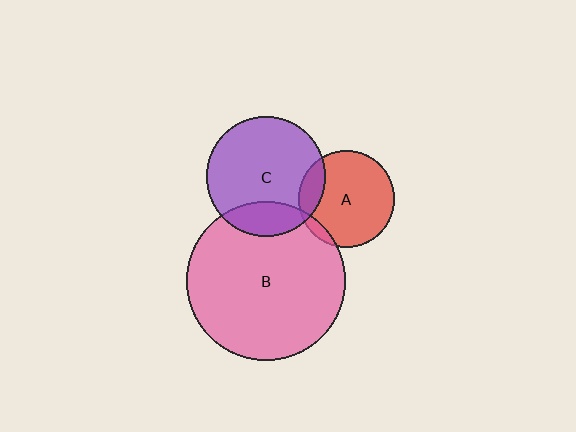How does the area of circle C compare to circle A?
Approximately 1.5 times.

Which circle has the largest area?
Circle B (pink).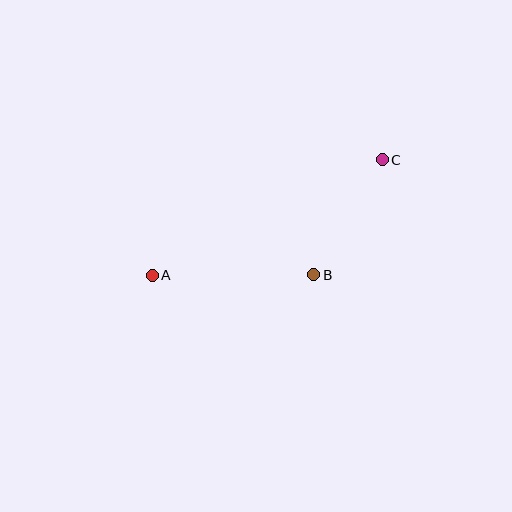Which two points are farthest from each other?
Points A and C are farthest from each other.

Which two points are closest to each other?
Points B and C are closest to each other.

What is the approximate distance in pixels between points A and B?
The distance between A and B is approximately 162 pixels.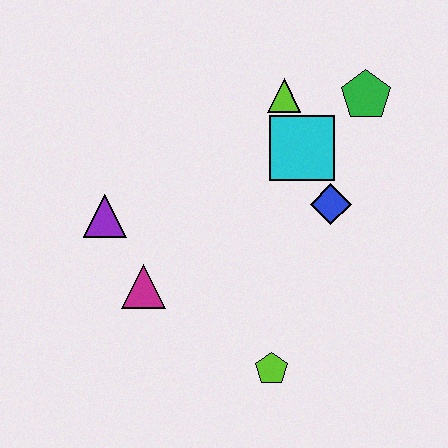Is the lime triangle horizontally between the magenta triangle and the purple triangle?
No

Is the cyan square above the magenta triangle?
Yes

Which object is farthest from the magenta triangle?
The green pentagon is farthest from the magenta triangle.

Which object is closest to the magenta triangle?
The purple triangle is closest to the magenta triangle.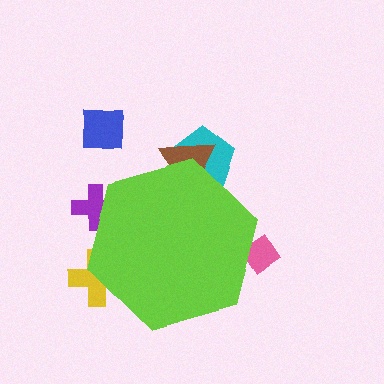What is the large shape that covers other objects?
A lime hexagon.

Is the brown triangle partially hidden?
Yes, the brown triangle is partially hidden behind the lime hexagon.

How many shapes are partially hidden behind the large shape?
5 shapes are partially hidden.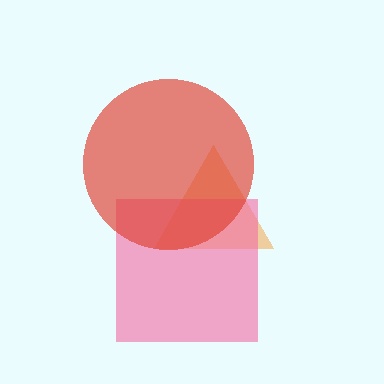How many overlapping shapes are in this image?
There are 3 overlapping shapes in the image.